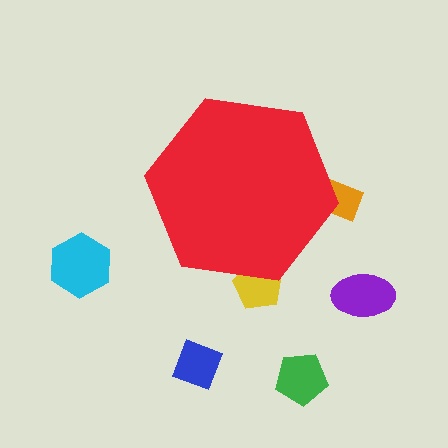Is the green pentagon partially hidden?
No, the green pentagon is fully visible.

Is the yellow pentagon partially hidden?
Yes, the yellow pentagon is partially hidden behind the red hexagon.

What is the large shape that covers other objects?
A red hexagon.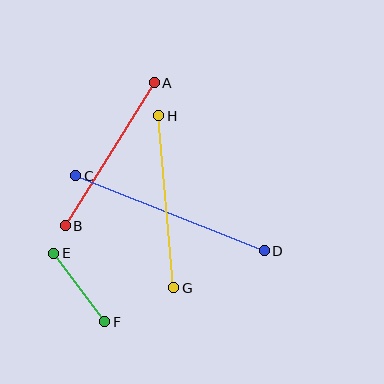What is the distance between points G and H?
The distance is approximately 173 pixels.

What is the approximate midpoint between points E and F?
The midpoint is at approximately (79, 288) pixels.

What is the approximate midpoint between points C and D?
The midpoint is at approximately (170, 213) pixels.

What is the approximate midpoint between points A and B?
The midpoint is at approximately (110, 154) pixels.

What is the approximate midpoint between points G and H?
The midpoint is at approximately (166, 202) pixels.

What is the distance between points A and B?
The distance is approximately 169 pixels.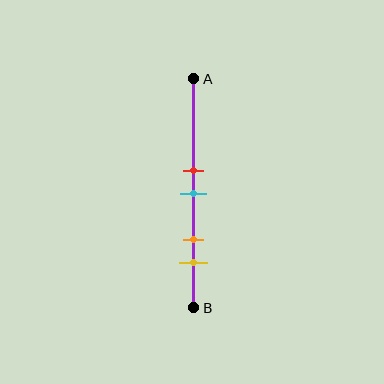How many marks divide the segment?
There are 4 marks dividing the segment.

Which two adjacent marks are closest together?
The red and cyan marks are the closest adjacent pair.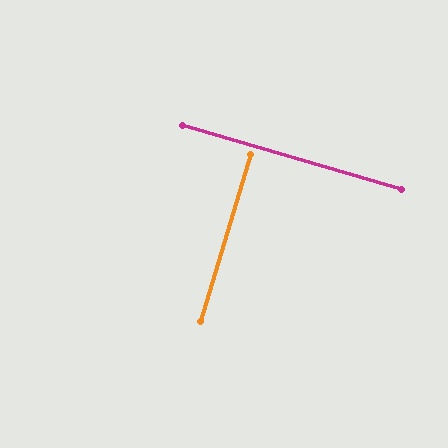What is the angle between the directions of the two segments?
Approximately 90 degrees.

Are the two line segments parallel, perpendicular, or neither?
Perpendicular — they meet at approximately 90°.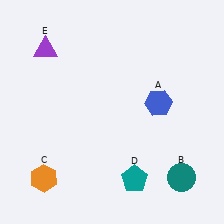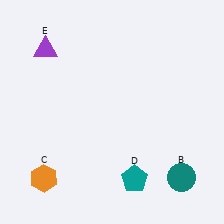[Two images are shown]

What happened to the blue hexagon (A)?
The blue hexagon (A) was removed in Image 2. It was in the top-right area of Image 1.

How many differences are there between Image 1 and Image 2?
There is 1 difference between the two images.